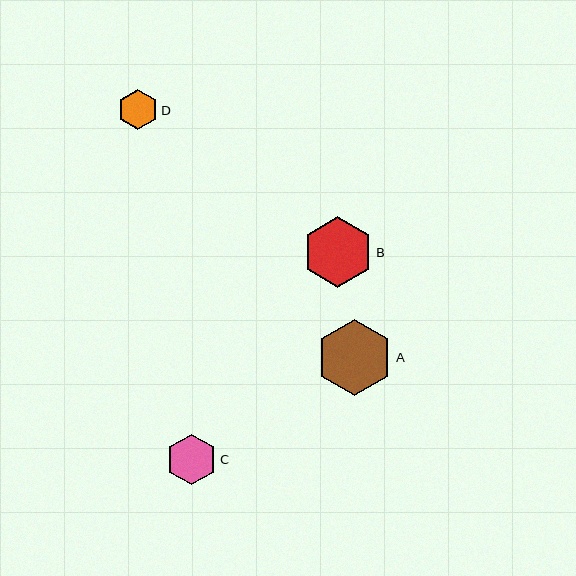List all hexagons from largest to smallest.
From largest to smallest: A, B, C, D.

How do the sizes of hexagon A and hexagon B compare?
Hexagon A and hexagon B are approximately the same size.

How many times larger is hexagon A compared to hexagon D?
Hexagon A is approximately 1.9 times the size of hexagon D.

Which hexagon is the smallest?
Hexagon D is the smallest with a size of approximately 40 pixels.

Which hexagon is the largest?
Hexagon A is the largest with a size of approximately 76 pixels.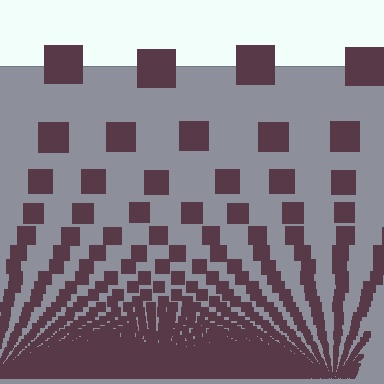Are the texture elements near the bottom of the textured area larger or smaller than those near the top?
Smaller. The gradient is inverted — elements near the bottom are smaller and denser.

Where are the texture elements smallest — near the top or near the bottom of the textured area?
Near the bottom.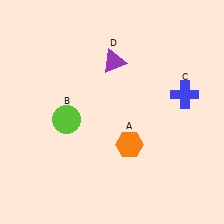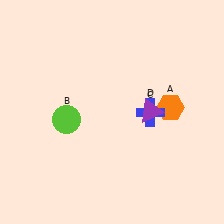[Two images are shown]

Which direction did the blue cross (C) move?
The blue cross (C) moved left.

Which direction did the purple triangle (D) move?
The purple triangle (D) moved down.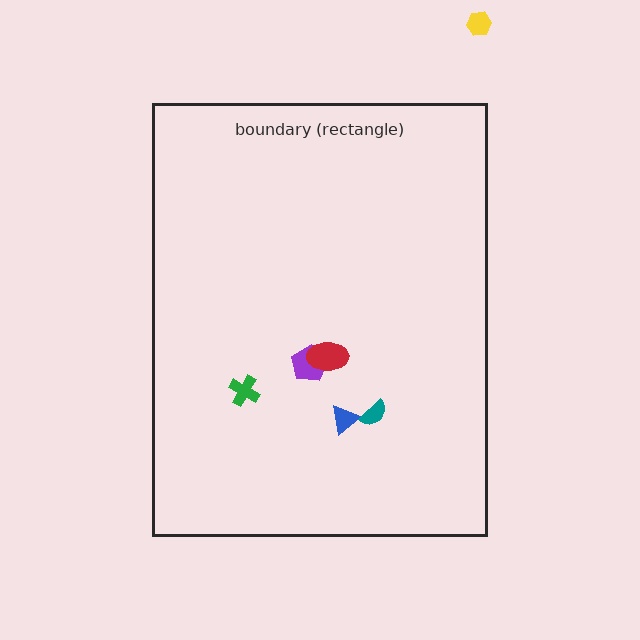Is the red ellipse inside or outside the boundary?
Inside.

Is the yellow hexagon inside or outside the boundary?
Outside.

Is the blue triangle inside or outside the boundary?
Inside.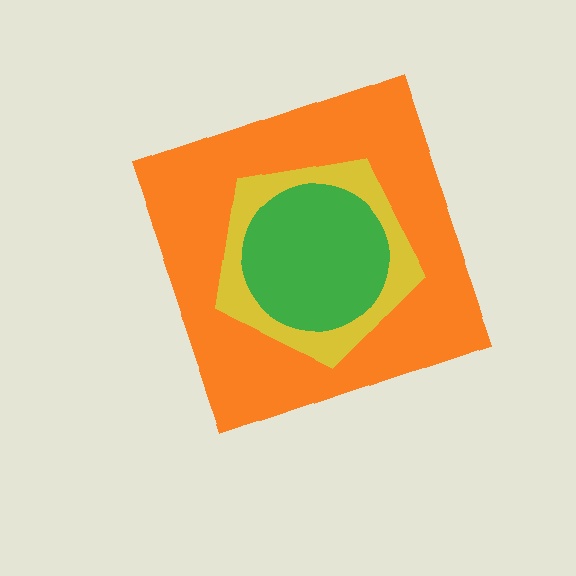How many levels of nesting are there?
3.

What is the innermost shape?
The green circle.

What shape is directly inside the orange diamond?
The yellow pentagon.